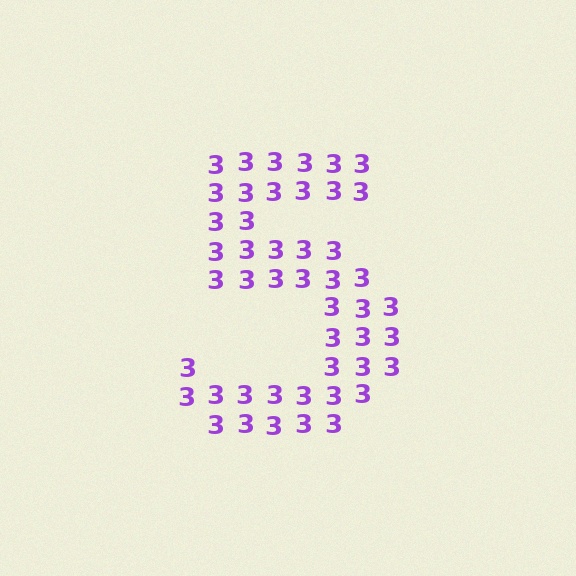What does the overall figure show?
The overall figure shows the digit 5.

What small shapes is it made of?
It is made of small digit 3's.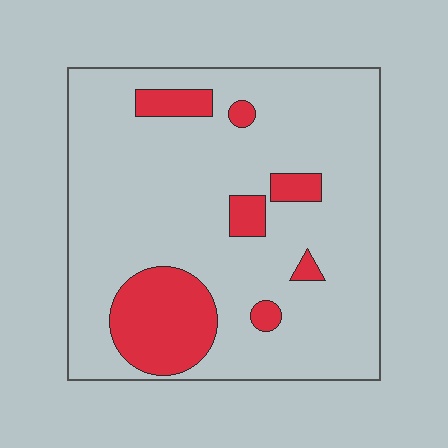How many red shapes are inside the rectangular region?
7.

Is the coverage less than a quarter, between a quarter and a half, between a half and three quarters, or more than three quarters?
Less than a quarter.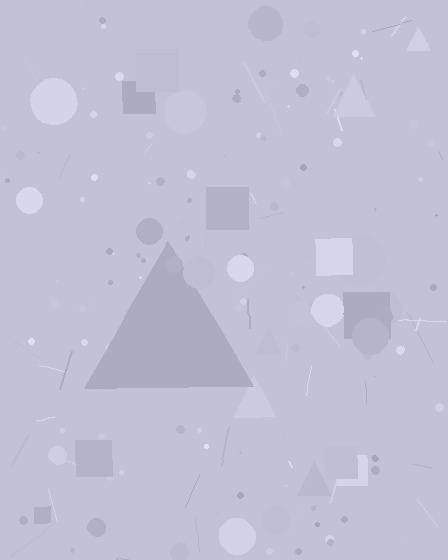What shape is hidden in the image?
A triangle is hidden in the image.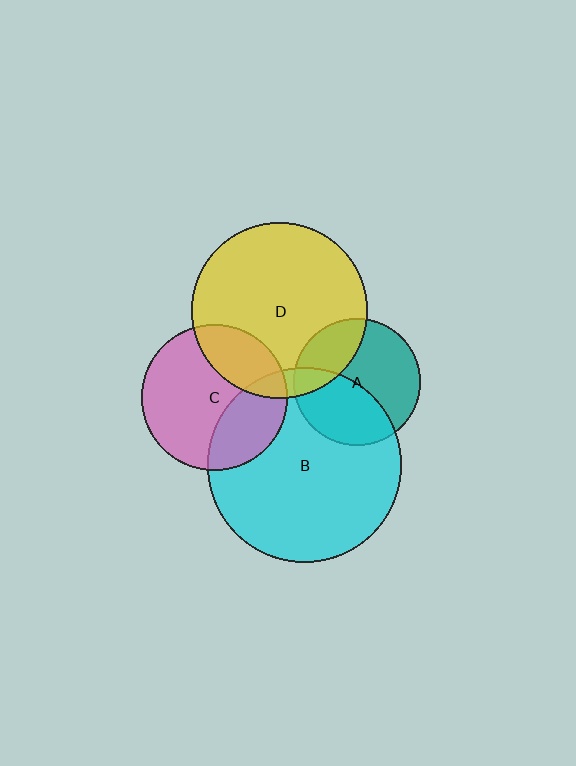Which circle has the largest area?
Circle B (cyan).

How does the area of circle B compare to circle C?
Approximately 1.8 times.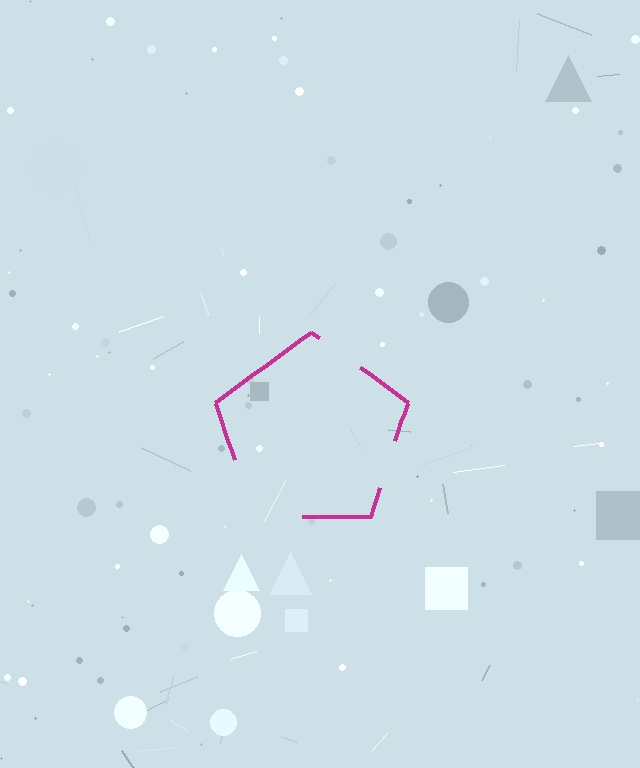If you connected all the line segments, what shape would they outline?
They would outline a pentagon.